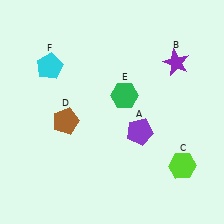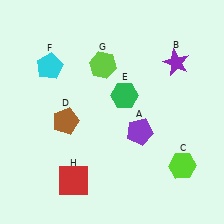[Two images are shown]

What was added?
A lime hexagon (G), a red square (H) were added in Image 2.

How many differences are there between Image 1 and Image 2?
There are 2 differences between the two images.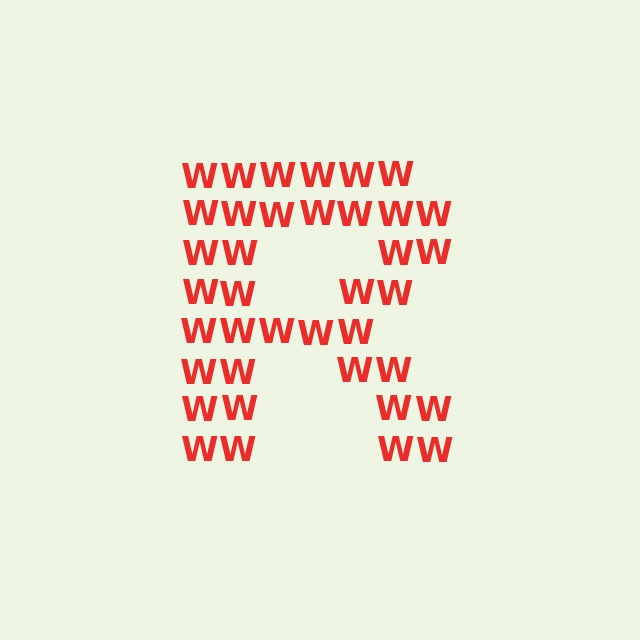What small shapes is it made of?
It is made of small letter W's.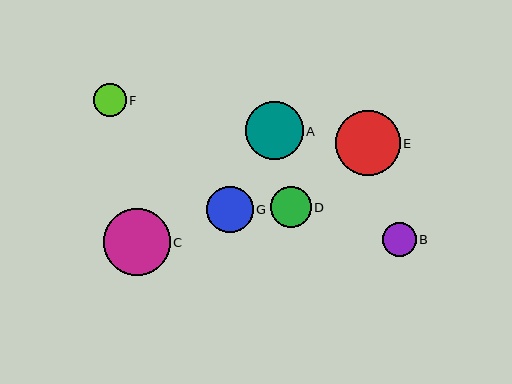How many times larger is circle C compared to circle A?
Circle C is approximately 1.2 times the size of circle A.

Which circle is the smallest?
Circle F is the smallest with a size of approximately 33 pixels.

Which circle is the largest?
Circle C is the largest with a size of approximately 67 pixels.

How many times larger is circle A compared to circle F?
Circle A is approximately 1.8 times the size of circle F.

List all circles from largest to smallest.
From largest to smallest: C, E, A, G, D, B, F.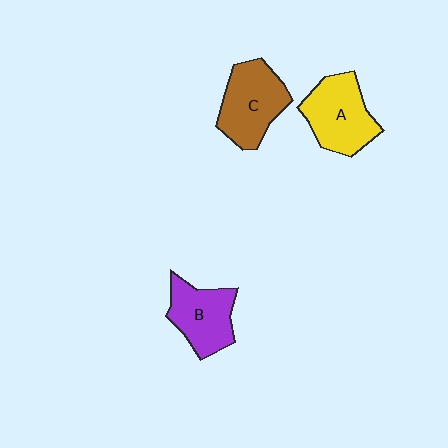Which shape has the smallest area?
Shape B (purple).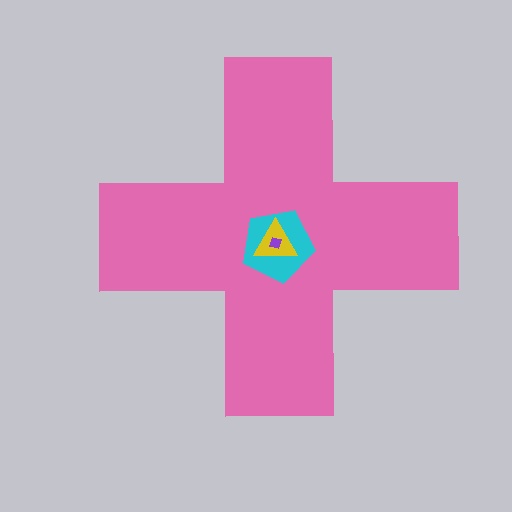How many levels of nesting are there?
4.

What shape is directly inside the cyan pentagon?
The yellow triangle.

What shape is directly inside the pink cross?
The cyan pentagon.